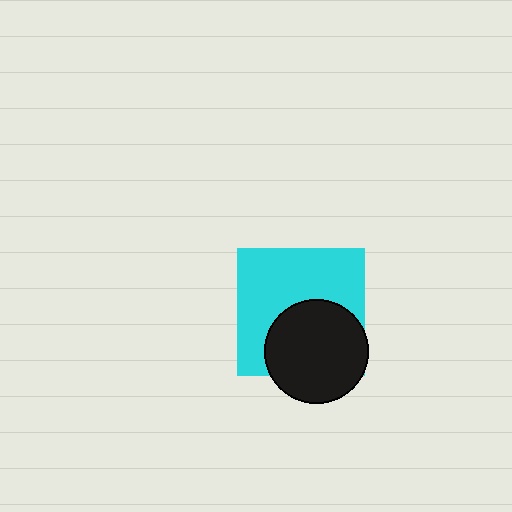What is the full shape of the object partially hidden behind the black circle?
The partially hidden object is a cyan square.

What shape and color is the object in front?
The object in front is a black circle.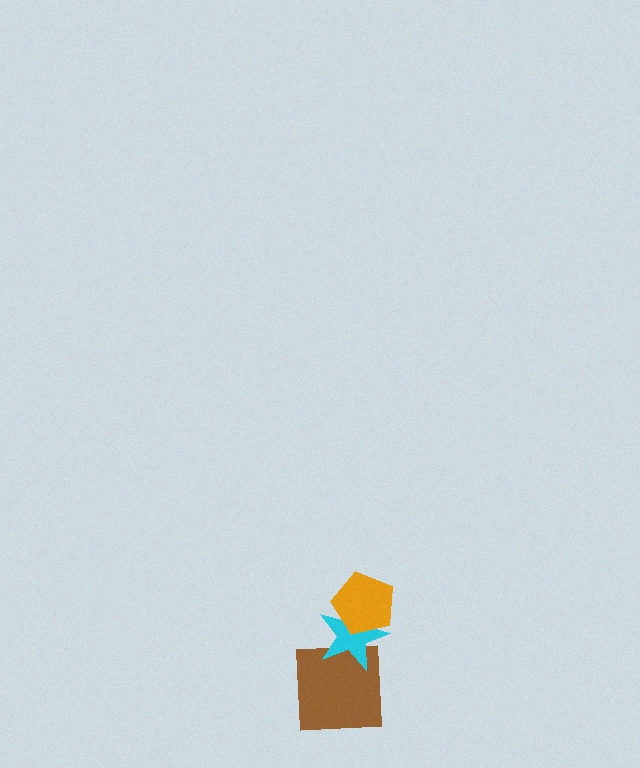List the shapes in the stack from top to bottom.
From top to bottom: the orange pentagon, the cyan star, the brown square.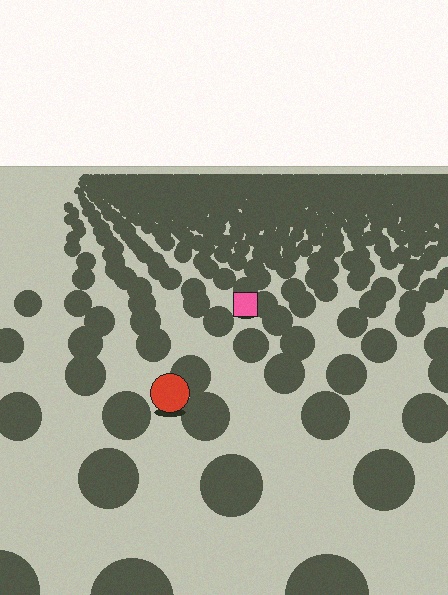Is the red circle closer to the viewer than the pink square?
Yes. The red circle is closer — you can tell from the texture gradient: the ground texture is coarser near it.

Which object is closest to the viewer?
The red circle is closest. The texture marks near it are larger and more spread out.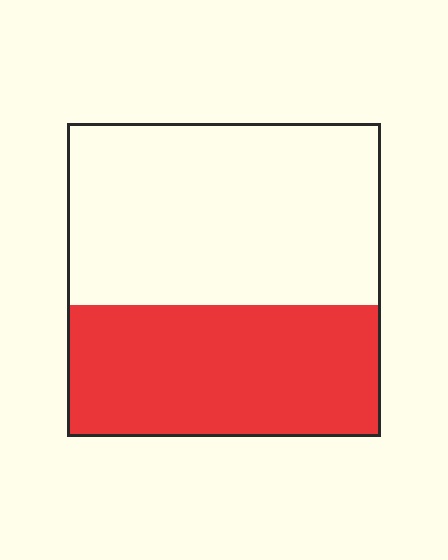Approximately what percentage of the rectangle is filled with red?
Approximately 40%.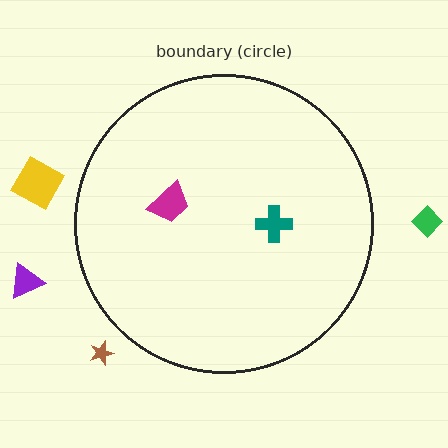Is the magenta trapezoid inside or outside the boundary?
Inside.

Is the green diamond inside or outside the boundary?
Outside.